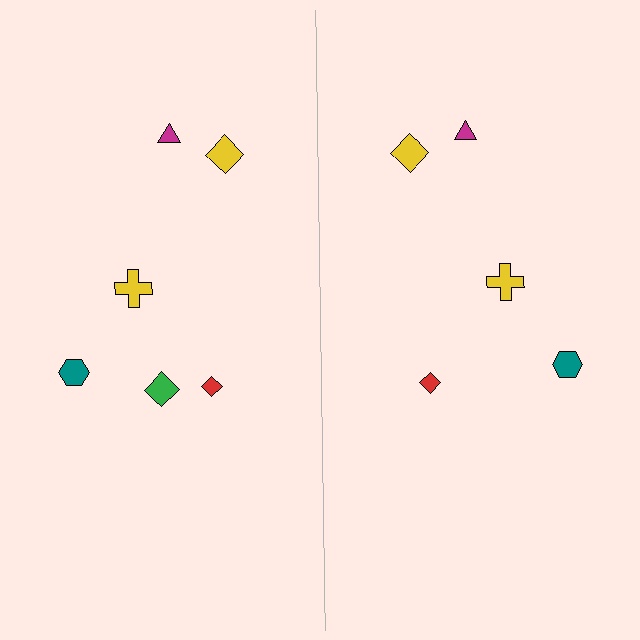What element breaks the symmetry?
A green diamond is missing from the right side.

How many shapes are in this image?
There are 11 shapes in this image.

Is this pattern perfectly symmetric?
No, the pattern is not perfectly symmetric. A green diamond is missing from the right side.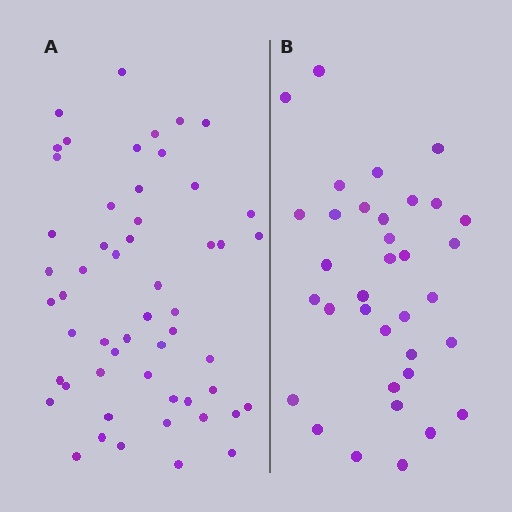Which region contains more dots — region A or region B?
Region A (the left region) has more dots.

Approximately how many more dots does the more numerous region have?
Region A has approximately 20 more dots than region B.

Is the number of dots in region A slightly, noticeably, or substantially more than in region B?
Region A has substantially more. The ratio is roughly 1.5 to 1.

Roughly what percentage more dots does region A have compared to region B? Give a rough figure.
About 55% more.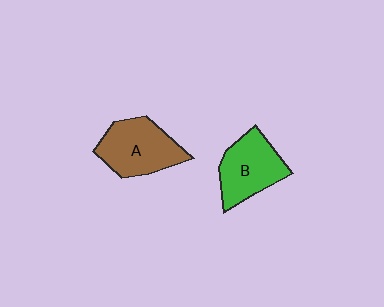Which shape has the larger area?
Shape A (brown).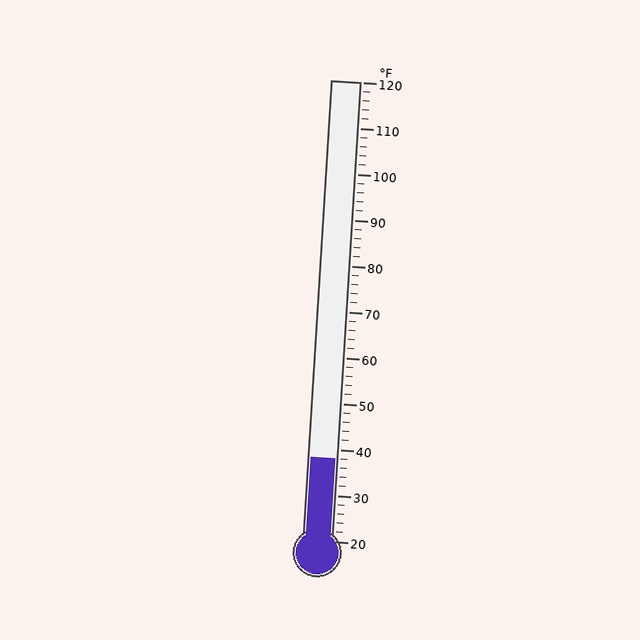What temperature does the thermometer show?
The thermometer shows approximately 38°F.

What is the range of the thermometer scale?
The thermometer scale ranges from 20°F to 120°F.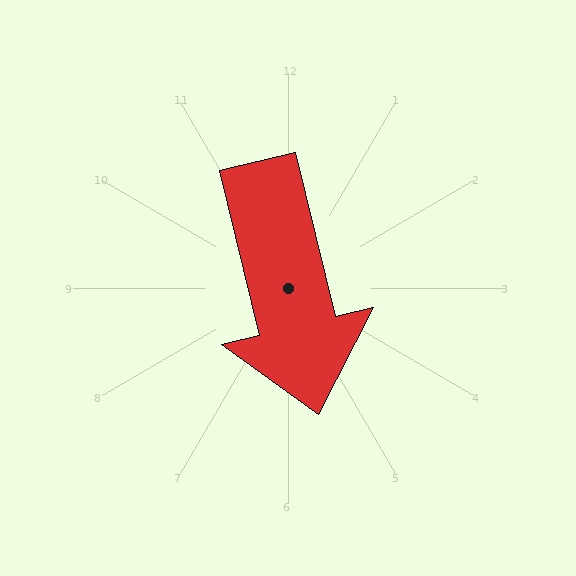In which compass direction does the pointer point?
South.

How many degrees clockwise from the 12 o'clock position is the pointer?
Approximately 166 degrees.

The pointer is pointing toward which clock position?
Roughly 6 o'clock.